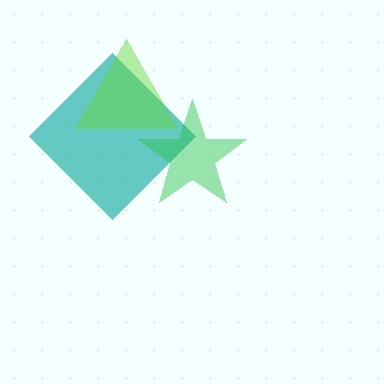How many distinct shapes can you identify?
There are 3 distinct shapes: a teal diamond, a lime triangle, a green star.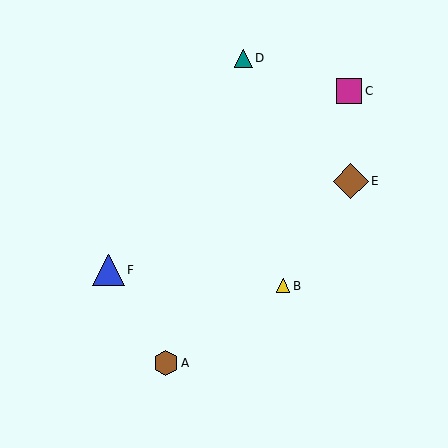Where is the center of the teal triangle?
The center of the teal triangle is at (243, 58).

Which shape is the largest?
The brown diamond (labeled E) is the largest.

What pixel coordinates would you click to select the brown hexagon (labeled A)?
Click at (166, 363) to select the brown hexagon A.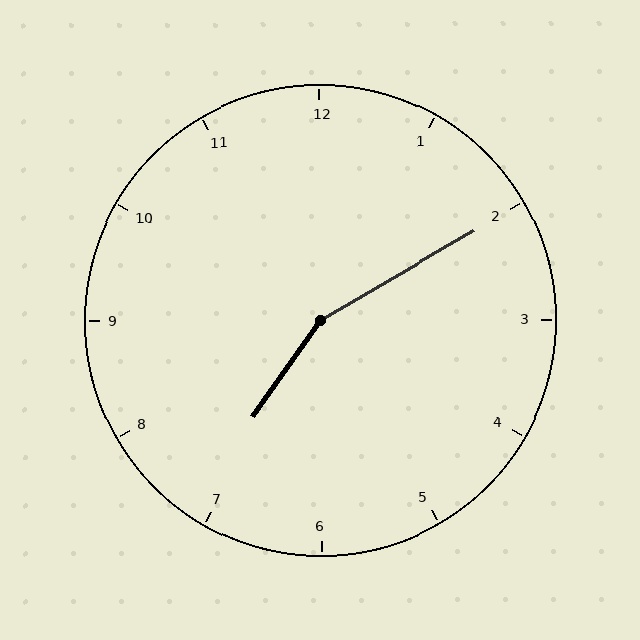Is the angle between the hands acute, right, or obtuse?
It is obtuse.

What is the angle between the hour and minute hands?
Approximately 155 degrees.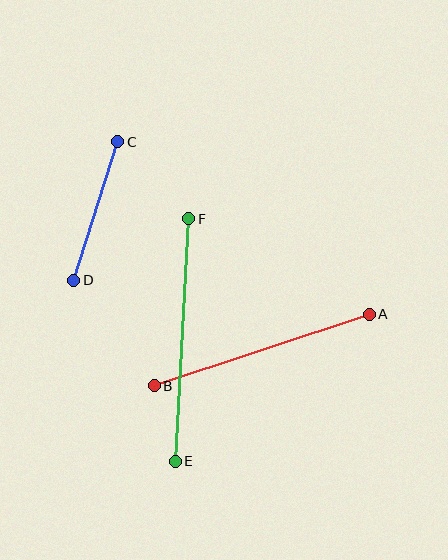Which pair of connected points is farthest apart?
Points E and F are farthest apart.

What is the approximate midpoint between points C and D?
The midpoint is at approximately (96, 211) pixels.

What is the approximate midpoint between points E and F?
The midpoint is at approximately (182, 340) pixels.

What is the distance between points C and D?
The distance is approximately 145 pixels.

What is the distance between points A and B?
The distance is approximately 226 pixels.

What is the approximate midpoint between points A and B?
The midpoint is at approximately (262, 350) pixels.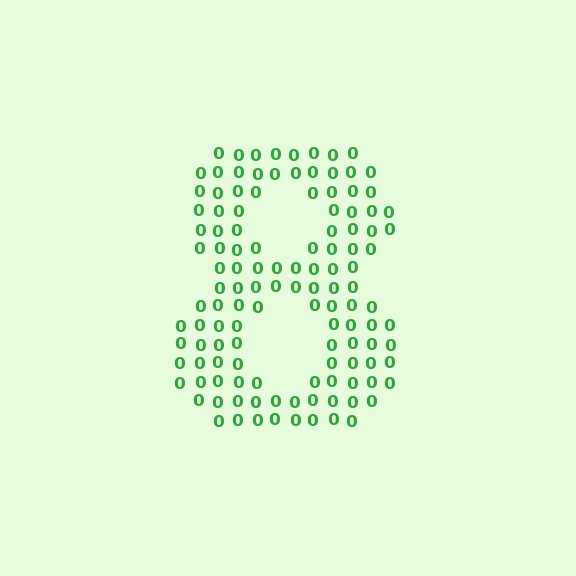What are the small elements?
The small elements are digit 0's.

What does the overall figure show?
The overall figure shows the digit 8.